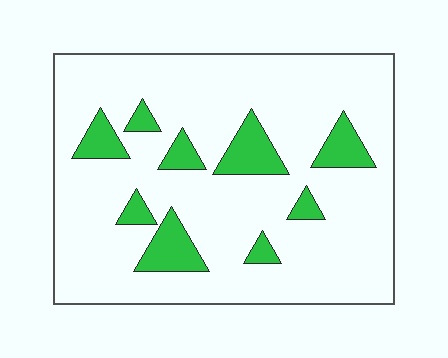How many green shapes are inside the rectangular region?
9.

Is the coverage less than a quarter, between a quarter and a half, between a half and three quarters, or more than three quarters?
Less than a quarter.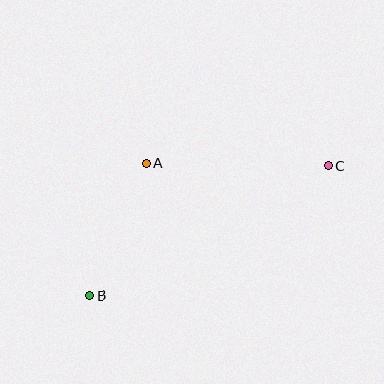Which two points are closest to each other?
Points A and B are closest to each other.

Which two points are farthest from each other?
Points B and C are farthest from each other.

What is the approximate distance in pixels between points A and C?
The distance between A and C is approximately 182 pixels.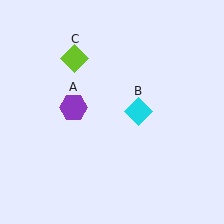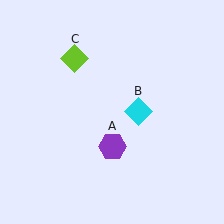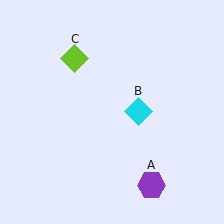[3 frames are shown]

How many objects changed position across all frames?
1 object changed position: purple hexagon (object A).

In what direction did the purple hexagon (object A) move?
The purple hexagon (object A) moved down and to the right.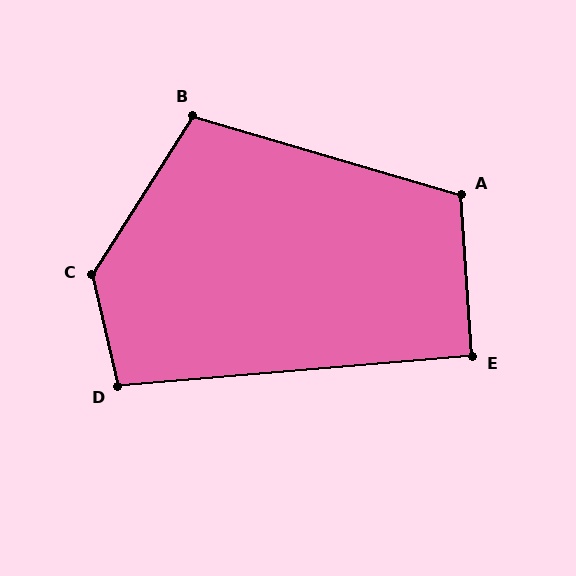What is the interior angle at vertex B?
Approximately 106 degrees (obtuse).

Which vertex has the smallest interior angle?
E, at approximately 91 degrees.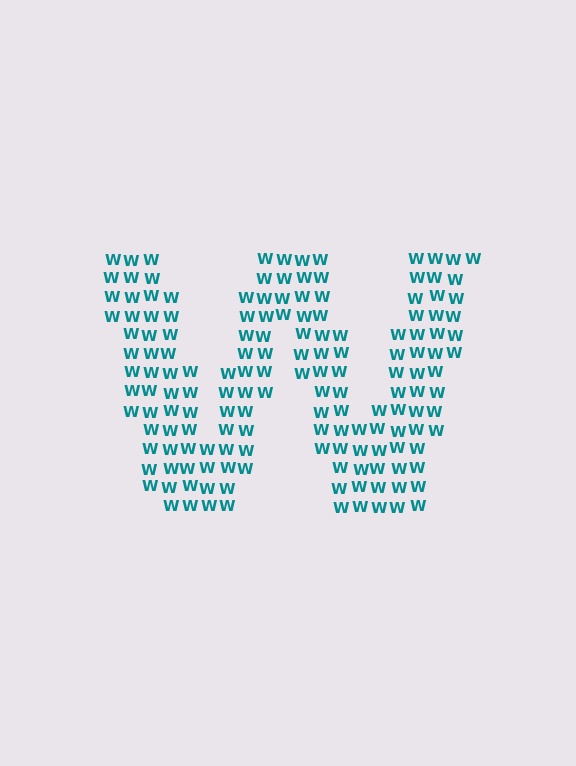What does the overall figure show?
The overall figure shows the letter W.